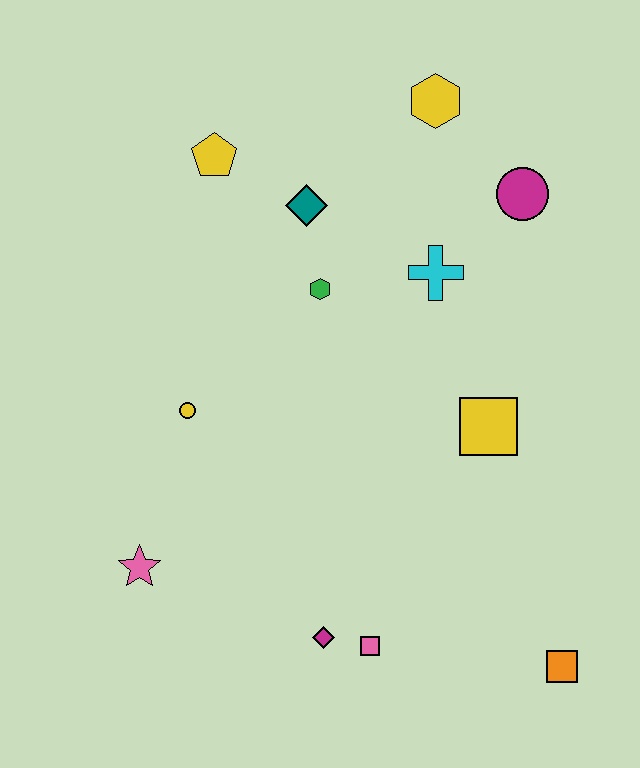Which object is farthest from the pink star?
The yellow hexagon is farthest from the pink star.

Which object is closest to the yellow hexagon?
The magenta circle is closest to the yellow hexagon.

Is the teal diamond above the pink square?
Yes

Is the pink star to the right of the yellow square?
No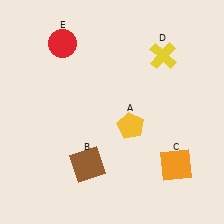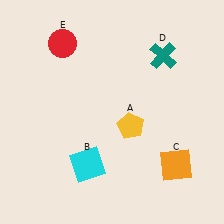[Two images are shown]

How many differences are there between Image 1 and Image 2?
There are 2 differences between the two images.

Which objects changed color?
B changed from brown to cyan. D changed from yellow to teal.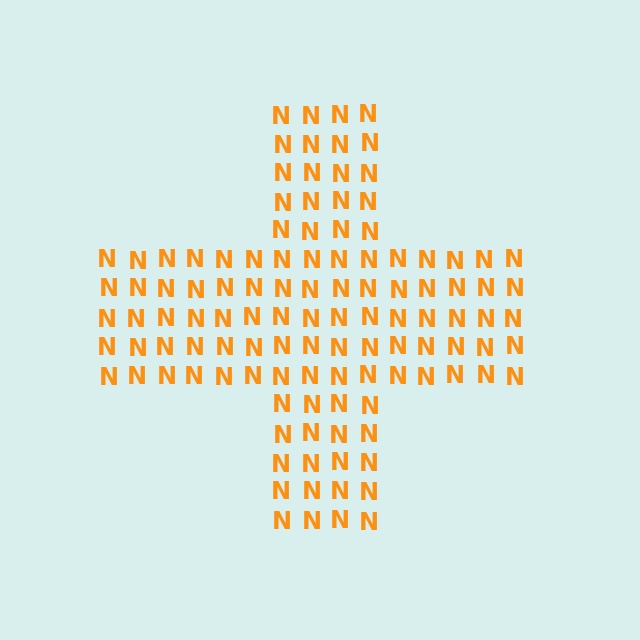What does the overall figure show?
The overall figure shows a cross.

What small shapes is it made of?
It is made of small letter N's.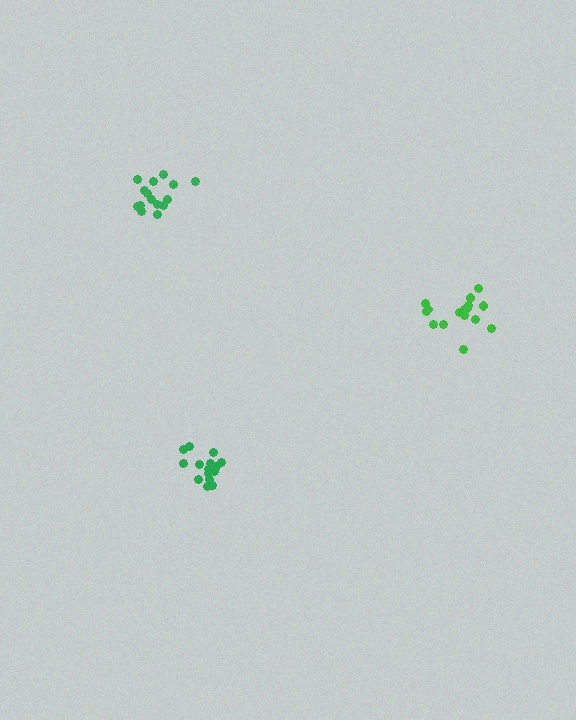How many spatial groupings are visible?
There are 3 spatial groupings.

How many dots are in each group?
Group 1: 15 dots, Group 2: 16 dots, Group 3: 15 dots (46 total).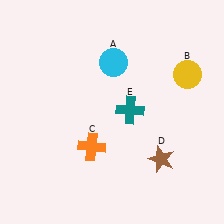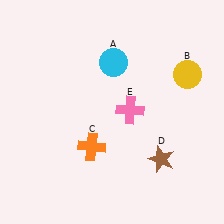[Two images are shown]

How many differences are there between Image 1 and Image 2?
There is 1 difference between the two images.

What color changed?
The cross (E) changed from teal in Image 1 to pink in Image 2.